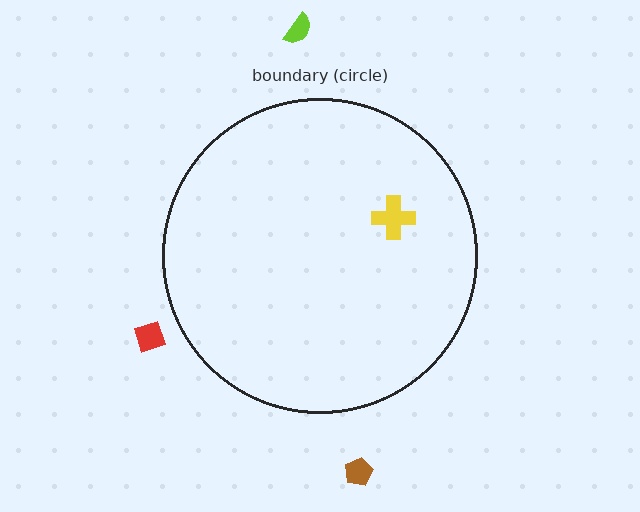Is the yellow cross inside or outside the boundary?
Inside.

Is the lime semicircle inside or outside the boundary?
Outside.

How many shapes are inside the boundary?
1 inside, 3 outside.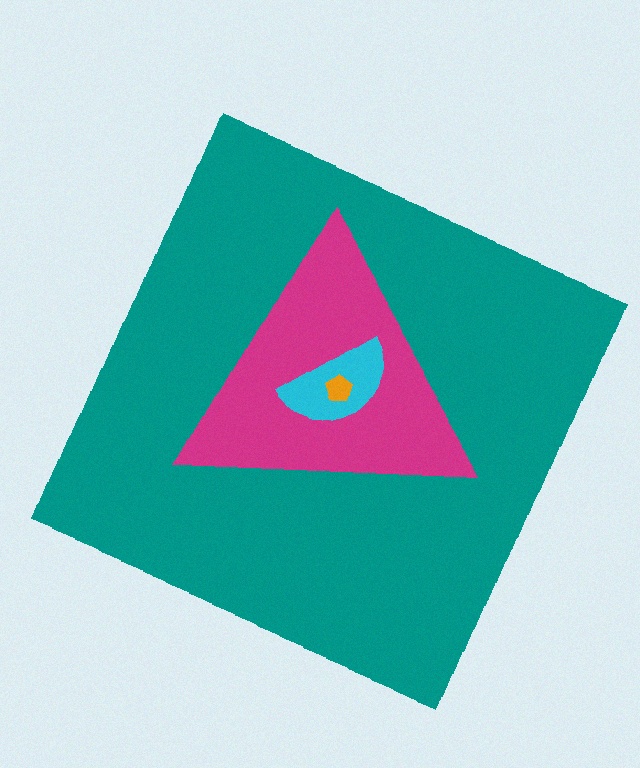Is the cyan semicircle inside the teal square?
Yes.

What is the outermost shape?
The teal square.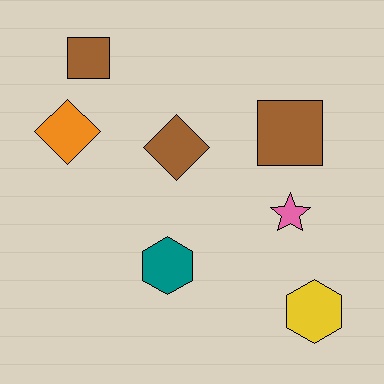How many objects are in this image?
There are 7 objects.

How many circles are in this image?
There are no circles.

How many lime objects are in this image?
There are no lime objects.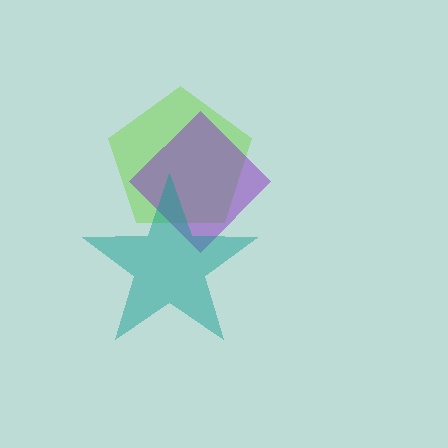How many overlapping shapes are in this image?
There are 3 overlapping shapes in the image.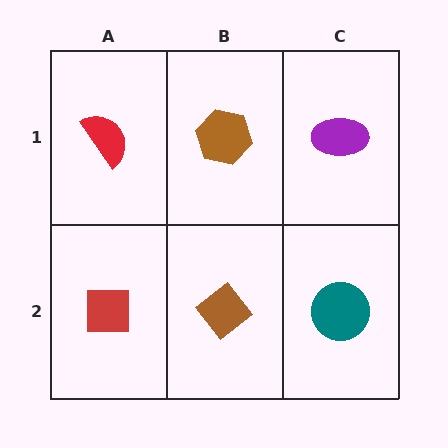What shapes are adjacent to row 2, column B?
A brown hexagon (row 1, column B), a red square (row 2, column A), a teal circle (row 2, column C).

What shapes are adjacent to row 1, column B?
A brown diamond (row 2, column B), a red semicircle (row 1, column A), a purple ellipse (row 1, column C).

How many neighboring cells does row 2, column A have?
2.